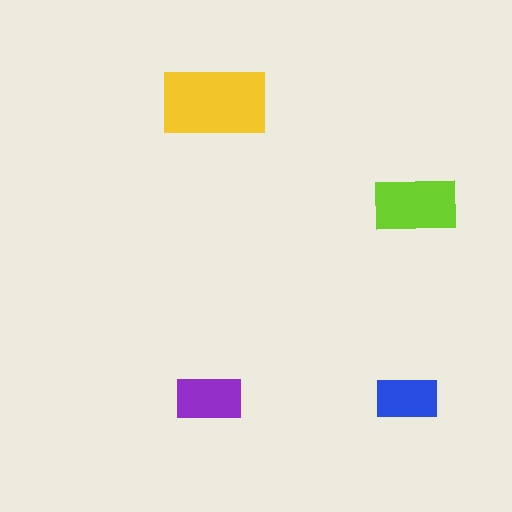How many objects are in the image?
There are 4 objects in the image.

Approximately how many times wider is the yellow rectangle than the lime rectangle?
About 1.5 times wider.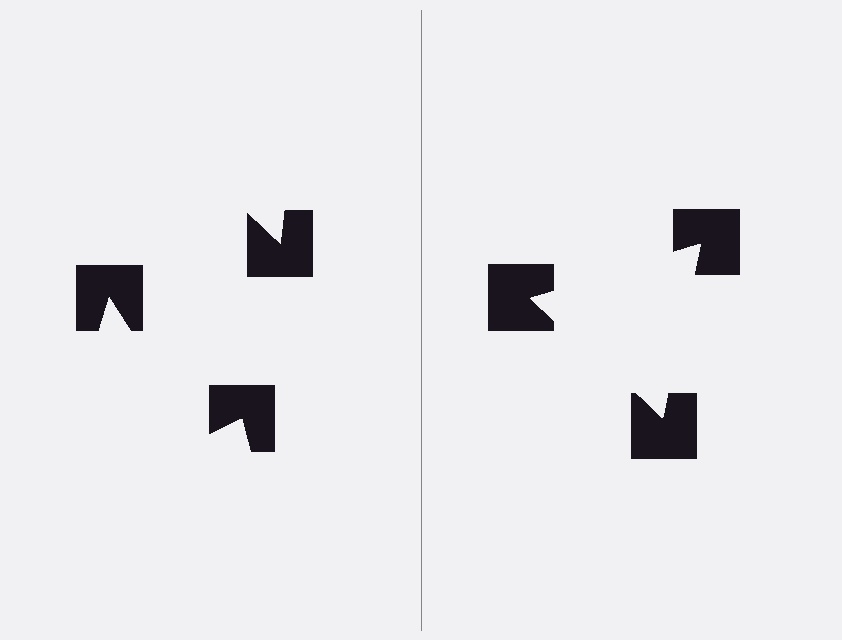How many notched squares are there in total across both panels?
6 — 3 on each side.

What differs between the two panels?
The notched squares are positioned identically on both sides; only the wedge orientations differ. On the right they align to a triangle; on the left they are misaligned.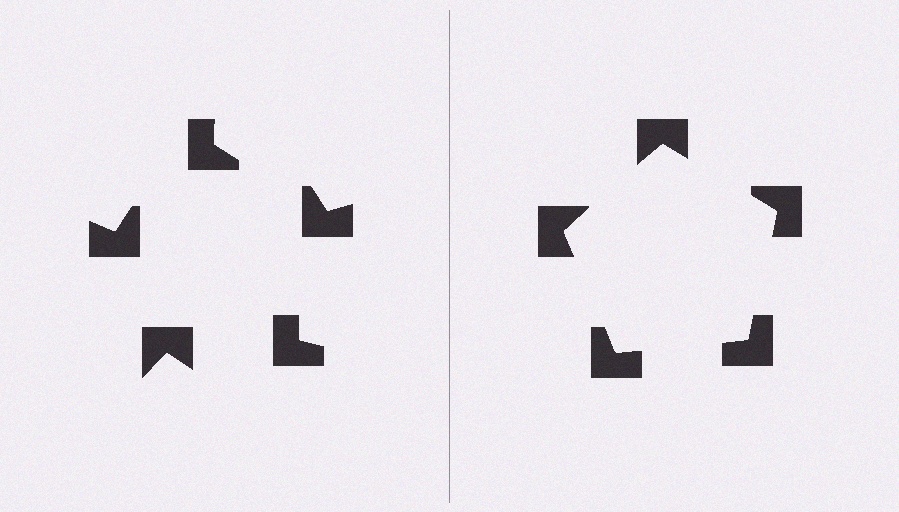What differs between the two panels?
The notched squares are positioned identically on both sides; only the wedge orientations differ. On the right they align to a pentagon; on the left they are misaligned.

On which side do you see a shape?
An illusory pentagon appears on the right side. On the left side the wedge cuts are rotated, so no coherent shape forms.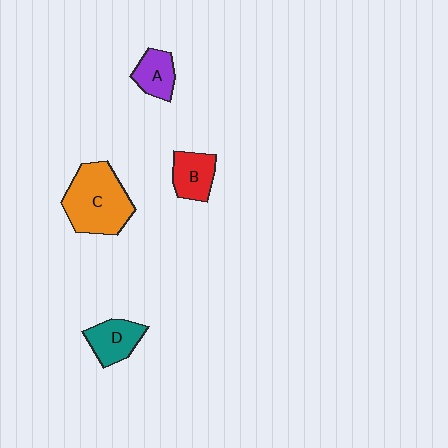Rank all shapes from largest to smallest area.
From largest to smallest: C (orange), D (teal), B (red), A (purple).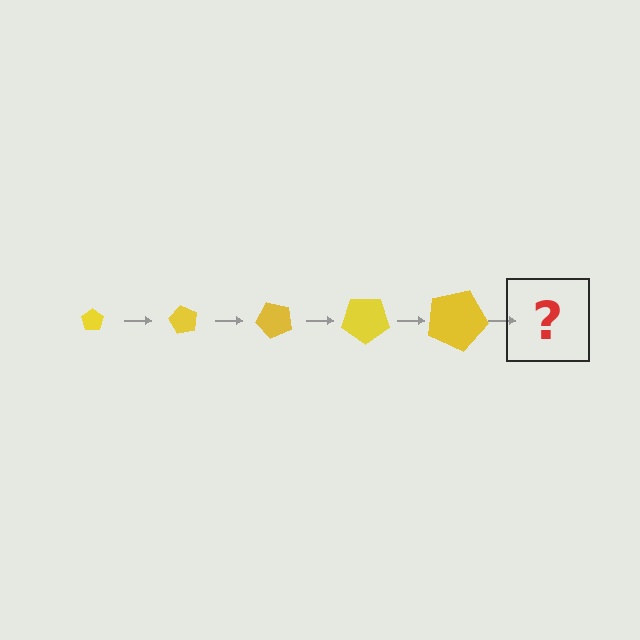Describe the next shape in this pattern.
It should be a pentagon, larger than the previous one and rotated 300 degrees from the start.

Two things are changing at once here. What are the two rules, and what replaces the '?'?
The two rules are that the pentagon grows larger each step and it rotates 60 degrees each step. The '?' should be a pentagon, larger than the previous one and rotated 300 degrees from the start.